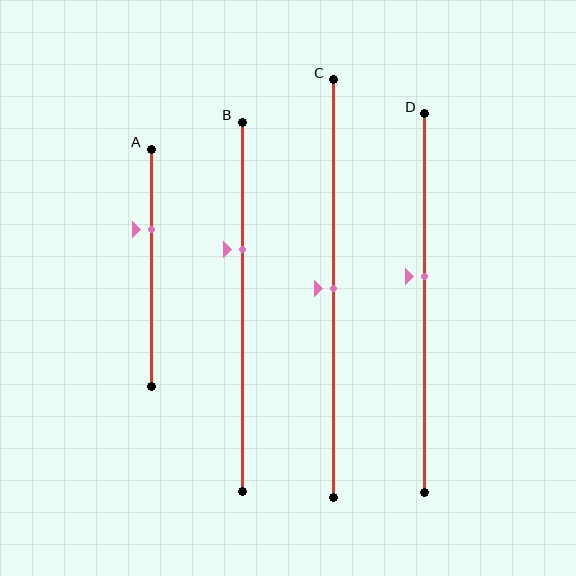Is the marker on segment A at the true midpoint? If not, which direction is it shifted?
No, the marker on segment A is shifted upward by about 16% of the segment length.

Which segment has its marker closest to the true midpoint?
Segment C has its marker closest to the true midpoint.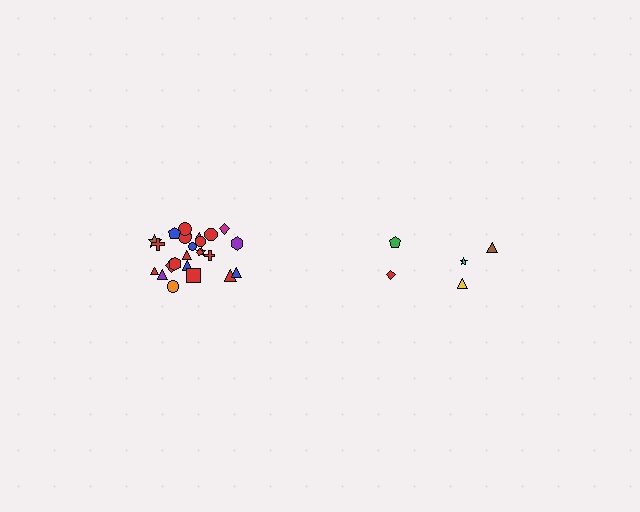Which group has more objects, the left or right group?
The left group.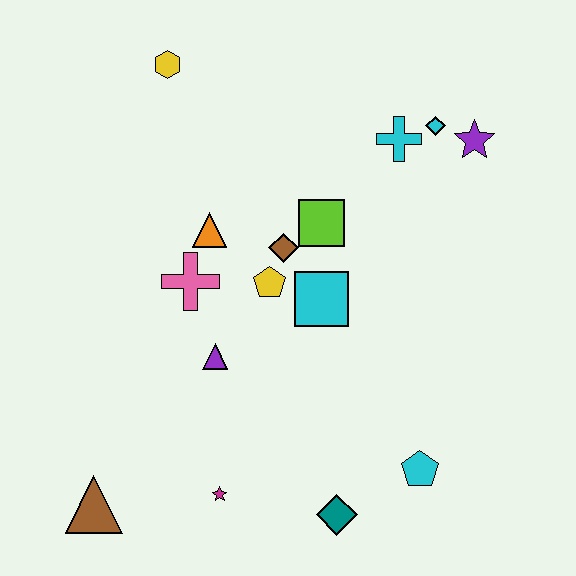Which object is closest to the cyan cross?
The cyan diamond is closest to the cyan cross.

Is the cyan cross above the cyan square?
Yes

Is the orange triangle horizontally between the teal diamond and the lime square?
No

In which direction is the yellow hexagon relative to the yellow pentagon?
The yellow hexagon is above the yellow pentagon.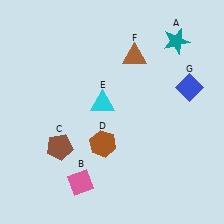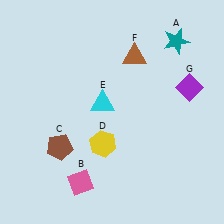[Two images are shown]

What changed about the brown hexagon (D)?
In Image 1, D is brown. In Image 2, it changed to yellow.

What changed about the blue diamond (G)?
In Image 1, G is blue. In Image 2, it changed to purple.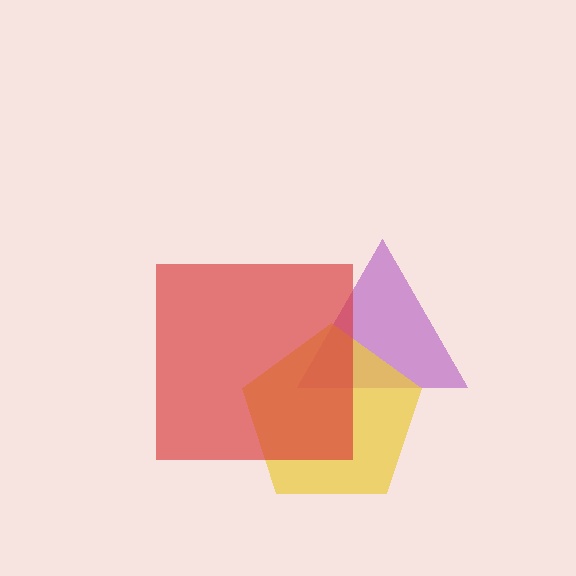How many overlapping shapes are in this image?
There are 3 overlapping shapes in the image.